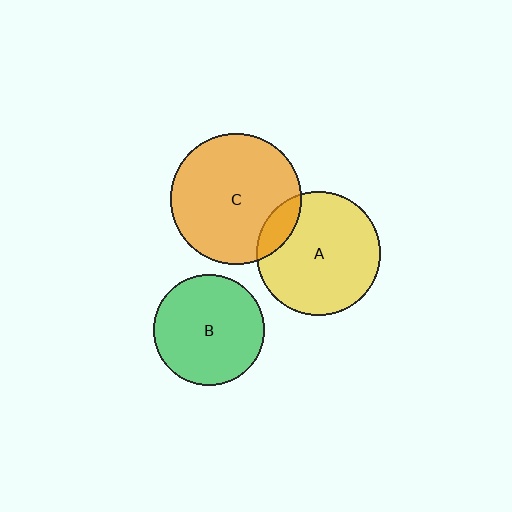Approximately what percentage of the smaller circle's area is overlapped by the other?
Approximately 15%.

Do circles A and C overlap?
Yes.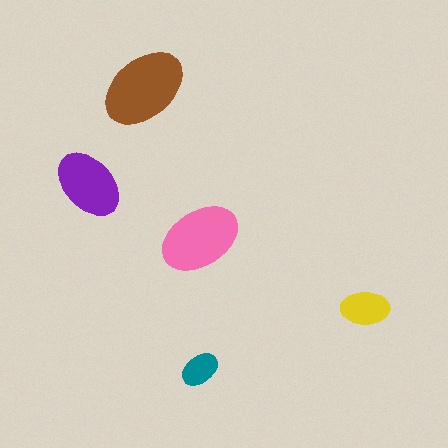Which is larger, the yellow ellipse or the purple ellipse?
The purple one.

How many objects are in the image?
There are 5 objects in the image.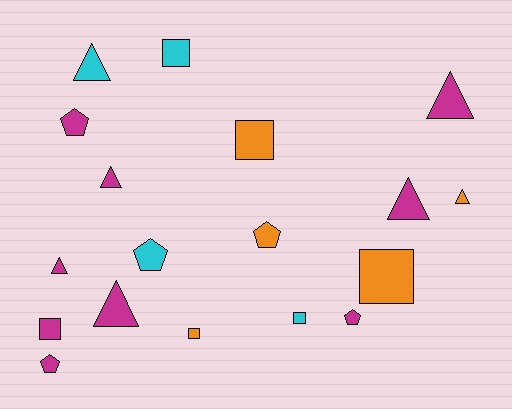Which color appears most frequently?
Magenta, with 9 objects.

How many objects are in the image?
There are 18 objects.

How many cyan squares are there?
There are 2 cyan squares.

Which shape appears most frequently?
Triangle, with 7 objects.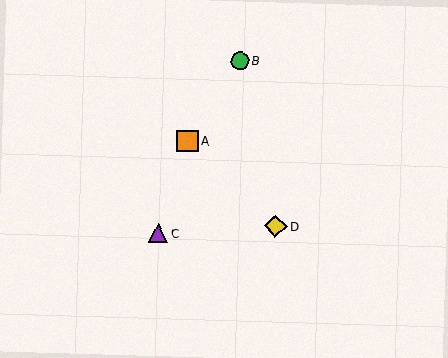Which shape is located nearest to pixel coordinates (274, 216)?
The yellow diamond (labeled D) at (275, 226) is nearest to that location.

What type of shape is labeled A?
Shape A is an orange square.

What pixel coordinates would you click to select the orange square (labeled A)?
Click at (188, 141) to select the orange square A.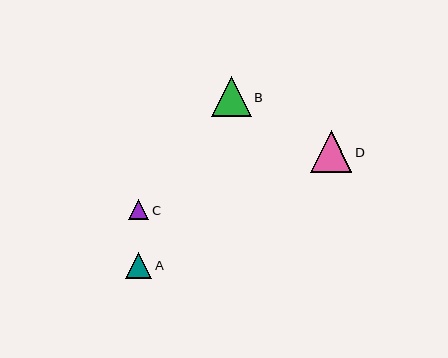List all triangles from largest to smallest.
From largest to smallest: D, B, A, C.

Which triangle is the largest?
Triangle D is the largest with a size of approximately 41 pixels.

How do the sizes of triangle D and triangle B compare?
Triangle D and triangle B are approximately the same size.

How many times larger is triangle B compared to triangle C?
Triangle B is approximately 2.0 times the size of triangle C.